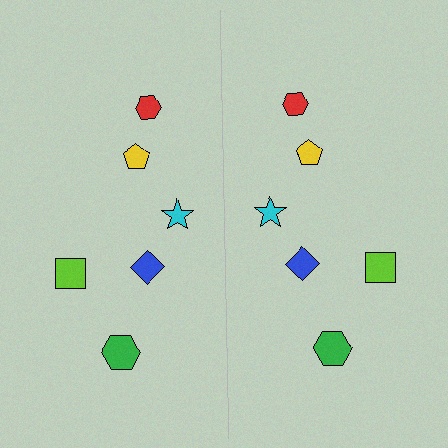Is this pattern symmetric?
Yes, this pattern has bilateral (reflection) symmetry.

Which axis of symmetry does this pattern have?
The pattern has a vertical axis of symmetry running through the center of the image.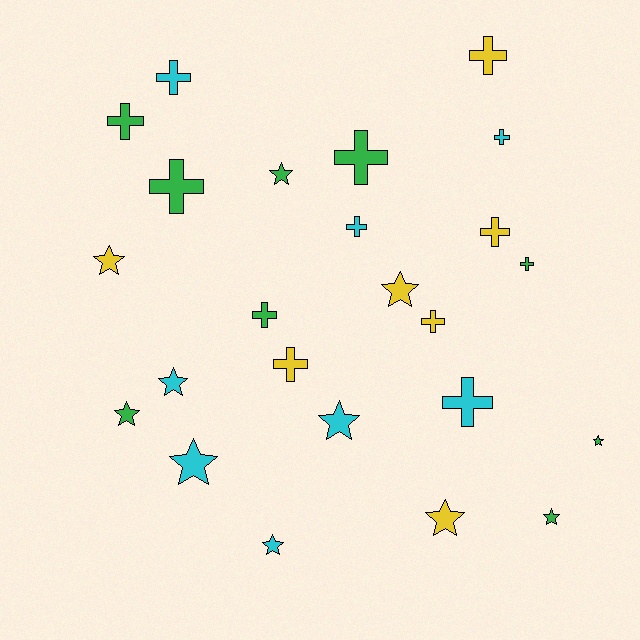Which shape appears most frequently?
Cross, with 13 objects.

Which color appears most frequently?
Green, with 9 objects.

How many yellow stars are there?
There are 3 yellow stars.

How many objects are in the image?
There are 24 objects.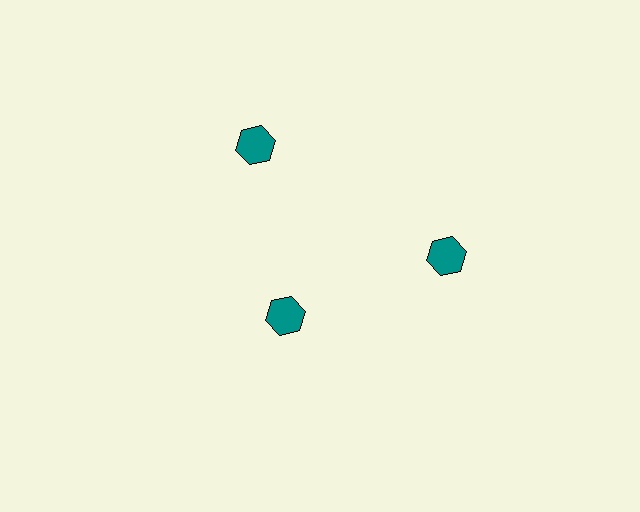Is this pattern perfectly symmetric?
No. The 3 teal hexagons are arranged in a ring, but one element near the 7 o'clock position is pulled inward toward the center, breaking the 3-fold rotational symmetry.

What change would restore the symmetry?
The symmetry would be restored by moving it outward, back onto the ring so that all 3 hexagons sit at equal angles and equal distance from the center.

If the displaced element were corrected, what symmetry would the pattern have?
It would have 3-fold rotational symmetry — the pattern would map onto itself every 120 degrees.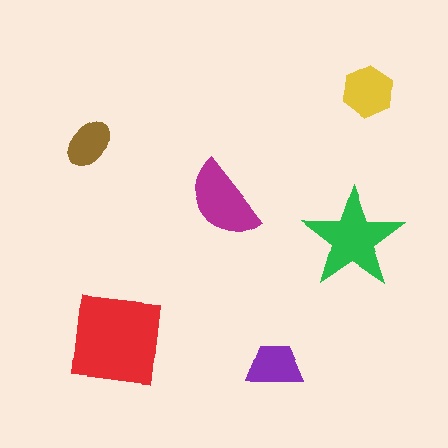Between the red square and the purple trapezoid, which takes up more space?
The red square.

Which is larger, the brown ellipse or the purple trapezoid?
The purple trapezoid.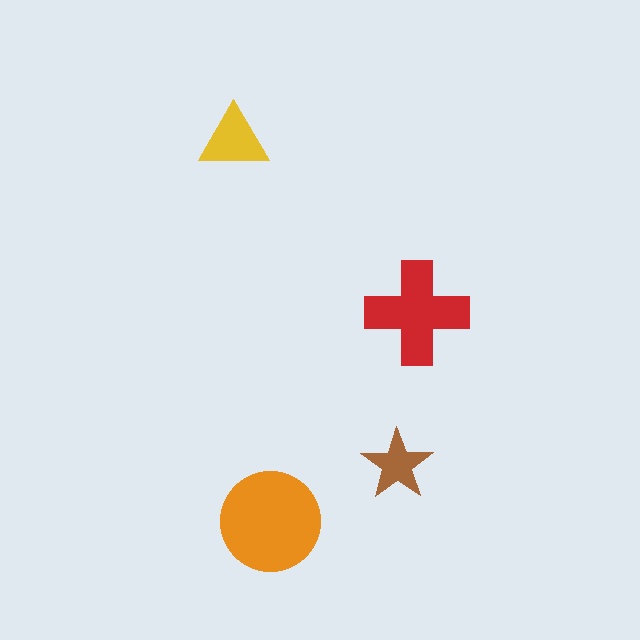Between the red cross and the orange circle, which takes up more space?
The orange circle.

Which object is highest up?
The yellow triangle is topmost.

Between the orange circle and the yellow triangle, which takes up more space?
The orange circle.